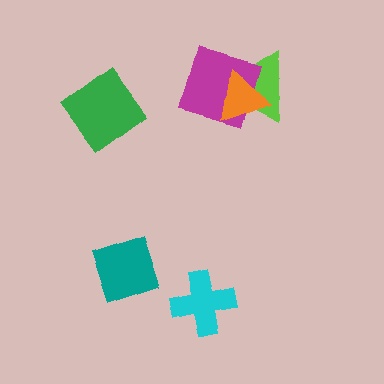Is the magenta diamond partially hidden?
Yes, it is partially covered by another shape.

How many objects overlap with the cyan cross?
0 objects overlap with the cyan cross.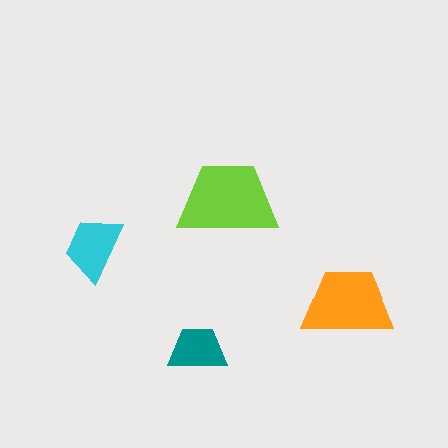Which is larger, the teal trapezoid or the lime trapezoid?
The lime one.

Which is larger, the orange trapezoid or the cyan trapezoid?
The orange one.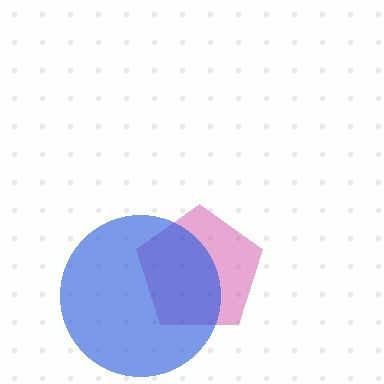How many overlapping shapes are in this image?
There are 2 overlapping shapes in the image.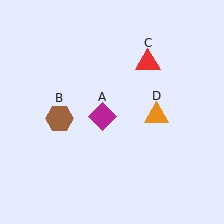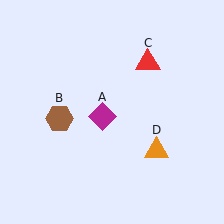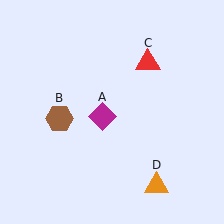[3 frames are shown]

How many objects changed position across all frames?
1 object changed position: orange triangle (object D).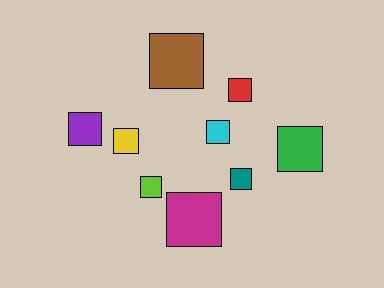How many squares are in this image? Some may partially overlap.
There are 9 squares.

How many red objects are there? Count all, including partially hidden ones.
There is 1 red object.